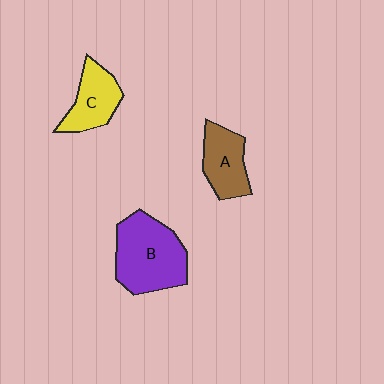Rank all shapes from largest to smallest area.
From largest to smallest: B (purple), C (yellow), A (brown).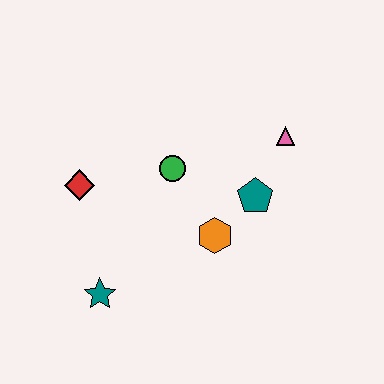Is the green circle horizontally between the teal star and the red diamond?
No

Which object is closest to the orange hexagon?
The teal pentagon is closest to the orange hexagon.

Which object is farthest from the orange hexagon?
The red diamond is farthest from the orange hexagon.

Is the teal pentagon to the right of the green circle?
Yes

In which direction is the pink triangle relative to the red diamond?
The pink triangle is to the right of the red diamond.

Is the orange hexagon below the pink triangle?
Yes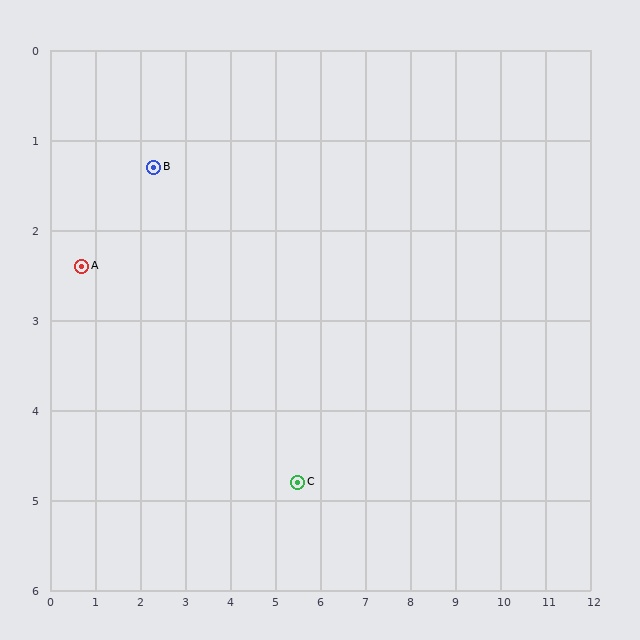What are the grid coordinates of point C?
Point C is at approximately (5.5, 4.8).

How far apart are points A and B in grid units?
Points A and B are about 1.9 grid units apart.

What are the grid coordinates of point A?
Point A is at approximately (0.7, 2.4).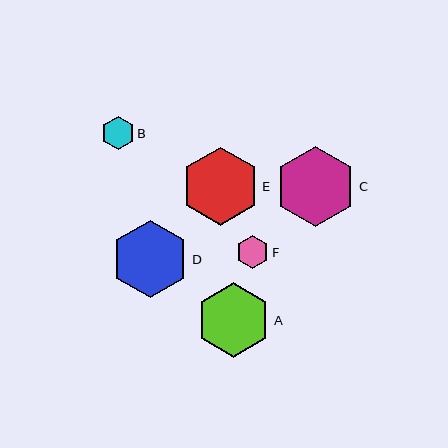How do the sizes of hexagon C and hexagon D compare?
Hexagon C and hexagon D are approximately the same size.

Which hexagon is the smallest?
Hexagon F is the smallest with a size of approximately 33 pixels.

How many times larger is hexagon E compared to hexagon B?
Hexagon E is approximately 2.4 times the size of hexagon B.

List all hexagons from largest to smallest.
From largest to smallest: C, E, D, A, B, F.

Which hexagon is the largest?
Hexagon C is the largest with a size of approximately 80 pixels.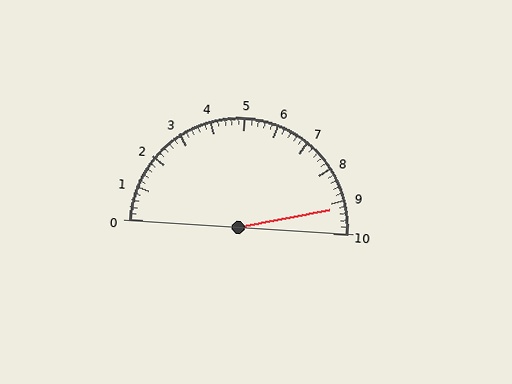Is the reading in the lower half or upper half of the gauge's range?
The reading is in the upper half of the range (0 to 10).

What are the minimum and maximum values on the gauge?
The gauge ranges from 0 to 10.